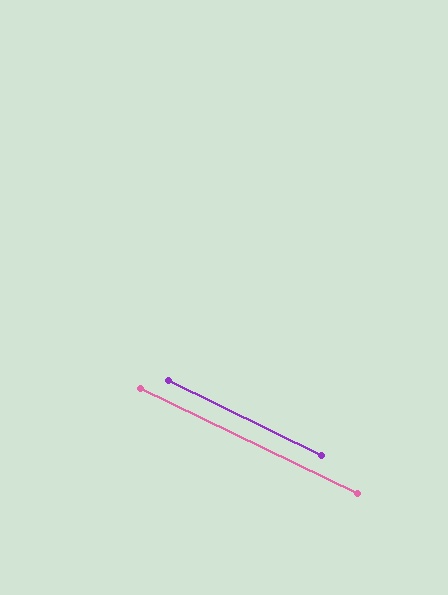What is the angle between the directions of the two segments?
Approximately 0 degrees.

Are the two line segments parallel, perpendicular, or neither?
Parallel — their directions differ by only 0.1°.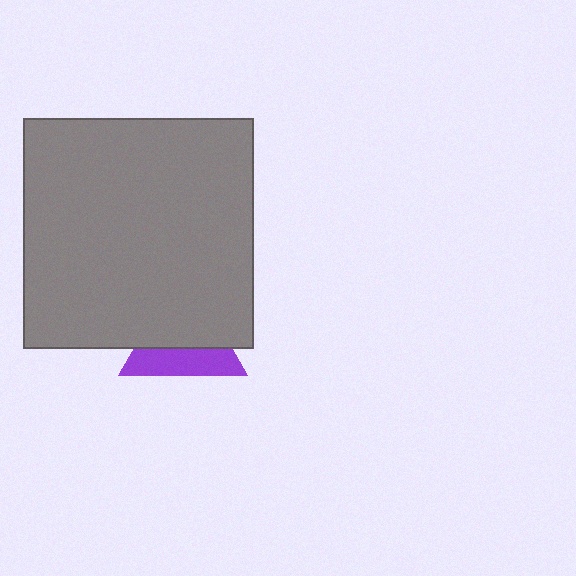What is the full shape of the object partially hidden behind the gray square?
The partially hidden object is a purple triangle.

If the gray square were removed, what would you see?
You would see the complete purple triangle.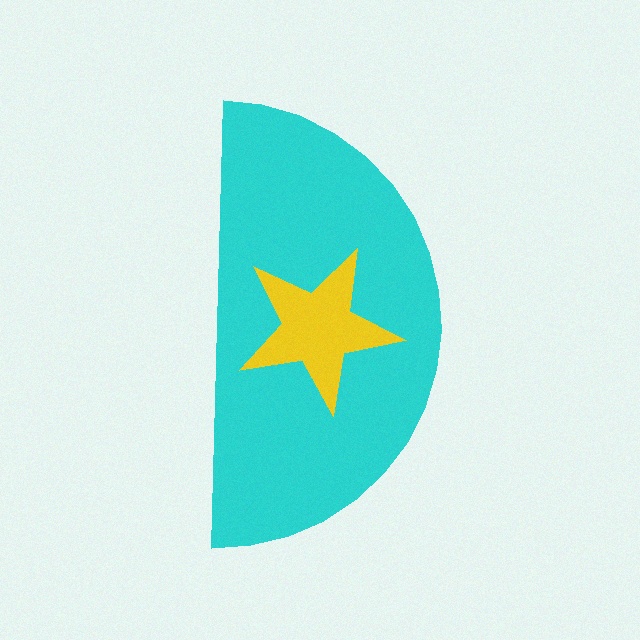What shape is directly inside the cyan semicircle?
The yellow star.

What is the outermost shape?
The cyan semicircle.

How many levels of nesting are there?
2.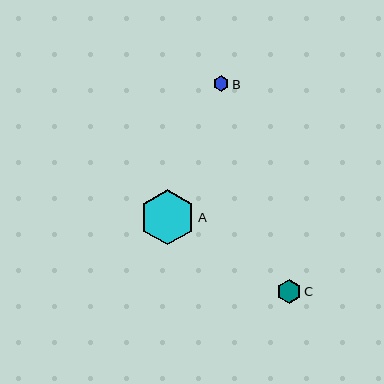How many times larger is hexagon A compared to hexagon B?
Hexagon A is approximately 3.6 times the size of hexagon B.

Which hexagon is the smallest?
Hexagon B is the smallest with a size of approximately 16 pixels.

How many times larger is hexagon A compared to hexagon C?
Hexagon A is approximately 2.3 times the size of hexagon C.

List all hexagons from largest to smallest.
From largest to smallest: A, C, B.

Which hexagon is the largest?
Hexagon A is the largest with a size of approximately 56 pixels.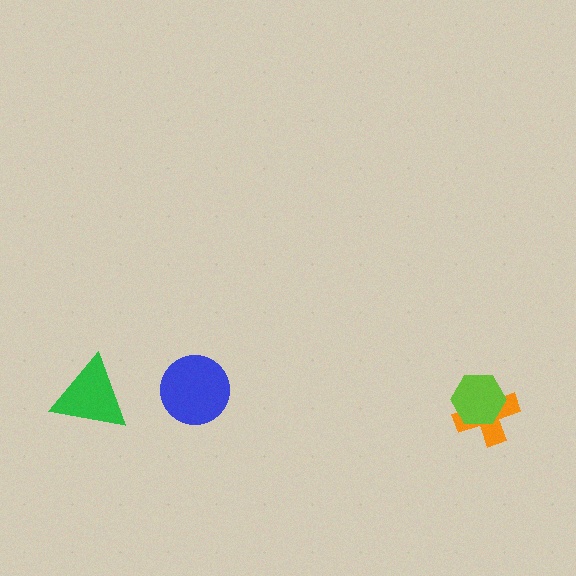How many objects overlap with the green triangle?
0 objects overlap with the green triangle.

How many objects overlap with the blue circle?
0 objects overlap with the blue circle.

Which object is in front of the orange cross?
The lime hexagon is in front of the orange cross.